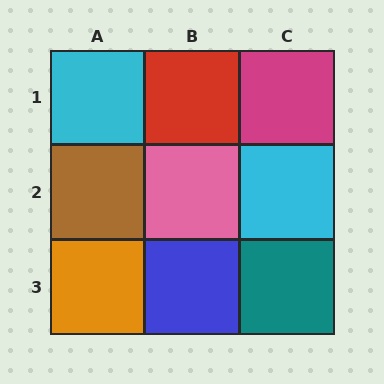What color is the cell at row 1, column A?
Cyan.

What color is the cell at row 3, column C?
Teal.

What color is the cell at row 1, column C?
Magenta.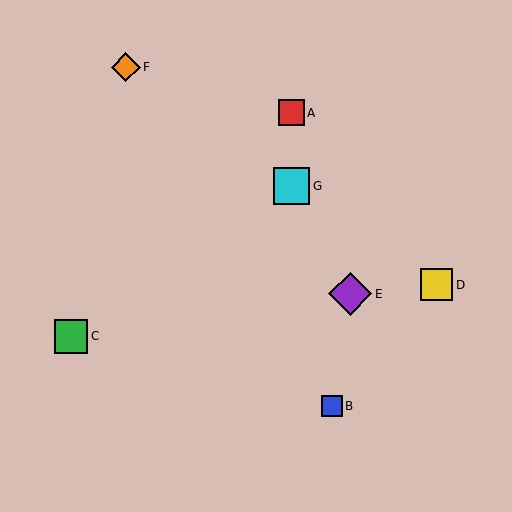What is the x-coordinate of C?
Object C is at x≈71.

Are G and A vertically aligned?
Yes, both are at x≈292.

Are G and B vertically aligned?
No, G is at x≈292 and B is at x≈332.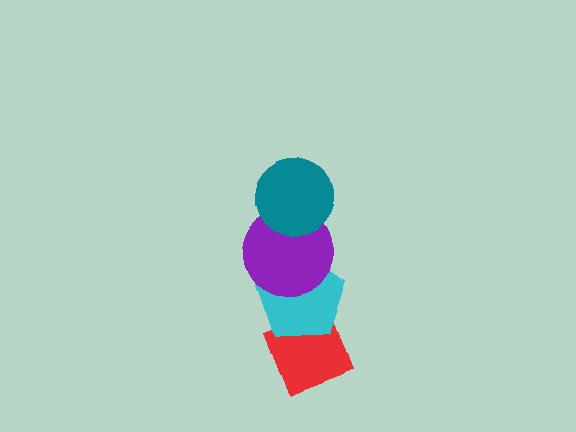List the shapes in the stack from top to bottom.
From top to bottom: the teal circle, the purple circle, the cyan pentagon, the red diamond.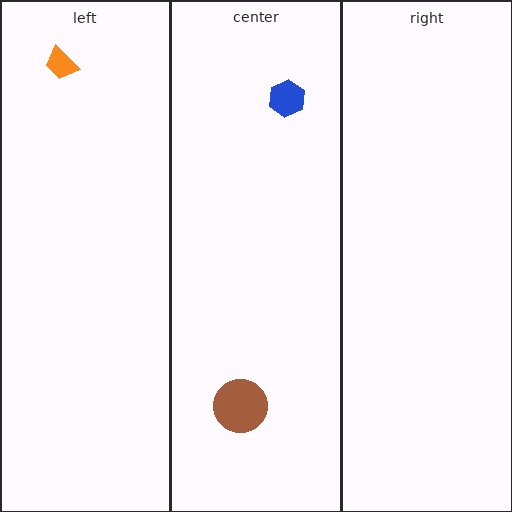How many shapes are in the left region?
1.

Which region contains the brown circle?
The center region.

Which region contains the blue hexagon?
The center region.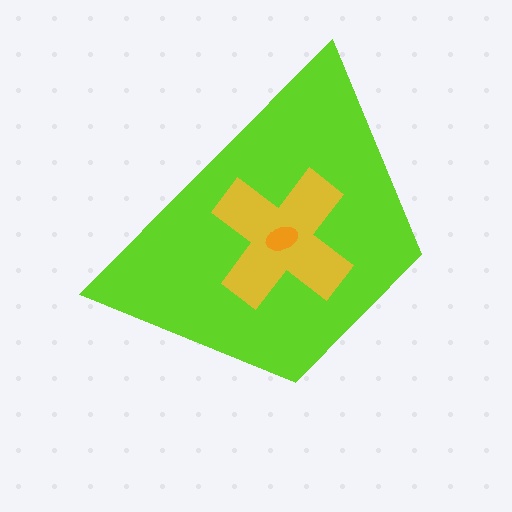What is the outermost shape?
The lime trapezoid.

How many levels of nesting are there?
3.